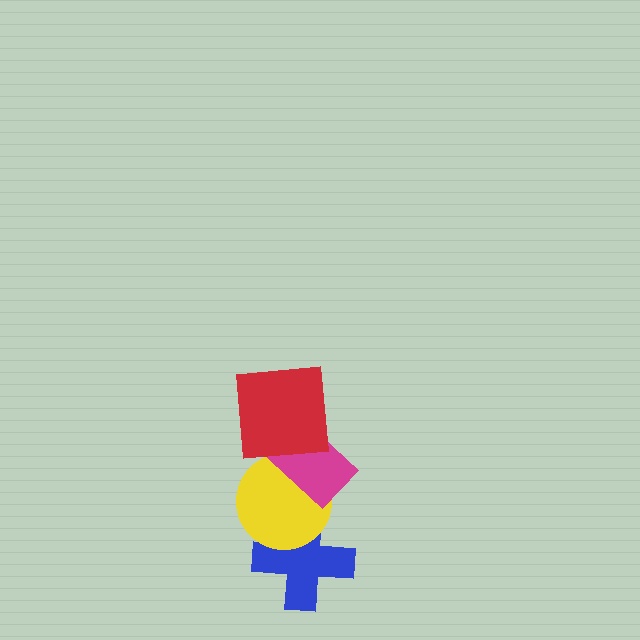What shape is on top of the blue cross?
The yellow circle is on top of the blue cross.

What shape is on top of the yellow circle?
The magenta rectangle is on top of the yellow circle.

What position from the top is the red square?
The red square is 1st from the top.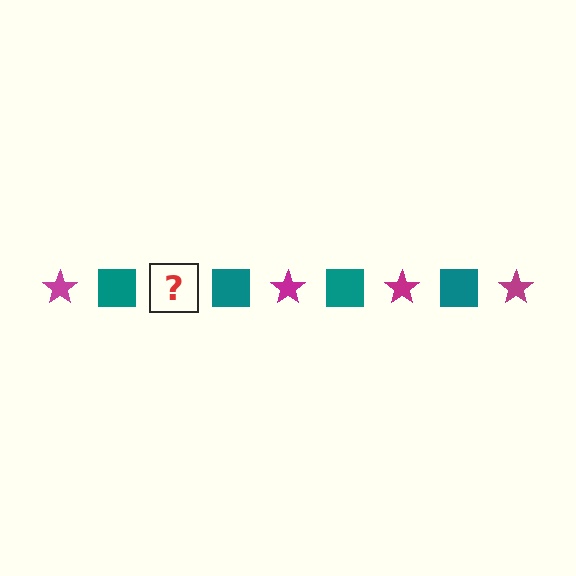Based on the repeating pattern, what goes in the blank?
The blank should be a magenta star.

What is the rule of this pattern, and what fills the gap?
The rule is that the pattern alternates between magenta star and teal square. The gap should be filled with a magenta star.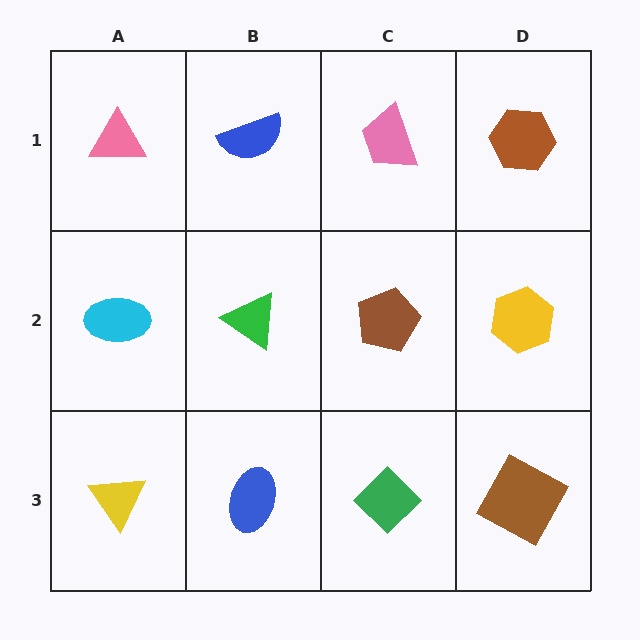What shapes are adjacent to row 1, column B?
A green triangle (row 2, column B), a pink triangle (row 1, column A), a pink trapezoid (row 1, column C).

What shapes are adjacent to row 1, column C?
A brown pentagon (row 2, column C), a blue semicircle (row 1, column B), a brown hexagon (row 1, column D).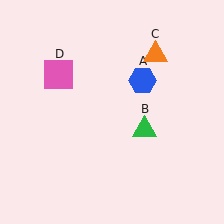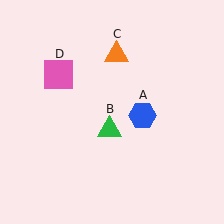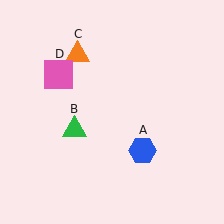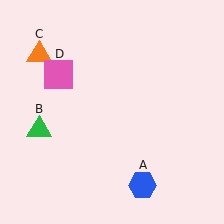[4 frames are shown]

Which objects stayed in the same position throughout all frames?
Pink square (object D) remained stationary.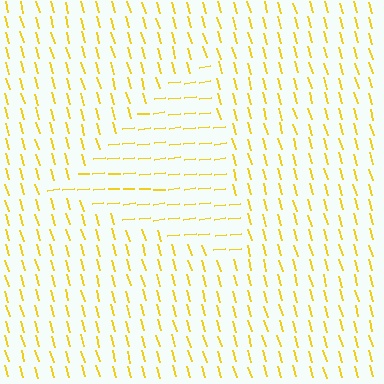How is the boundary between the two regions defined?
The boundary is defined purely by a change in line orientation (approximately 79 degrees difference). All lines are the same color and thickness.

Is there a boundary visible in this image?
Yes, there is a texture boundary formed by a change in line orientation.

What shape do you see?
I see a triangle.